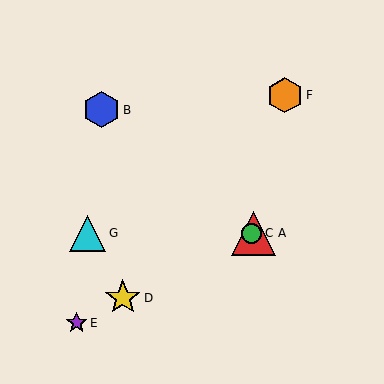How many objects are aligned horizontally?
3 objects (A, C, G) are aligned horizontally.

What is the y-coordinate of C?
Object C is at y≈233.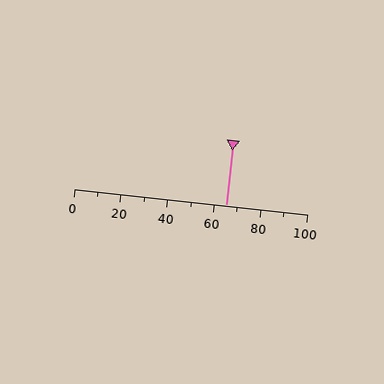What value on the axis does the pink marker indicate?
The marker indicates approximately 65.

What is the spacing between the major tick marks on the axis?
The major ticks are spaced 20 apart.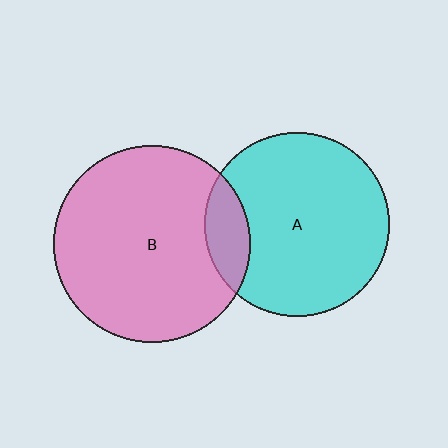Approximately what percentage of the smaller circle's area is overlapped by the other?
Approximately 15%.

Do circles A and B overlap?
Yes.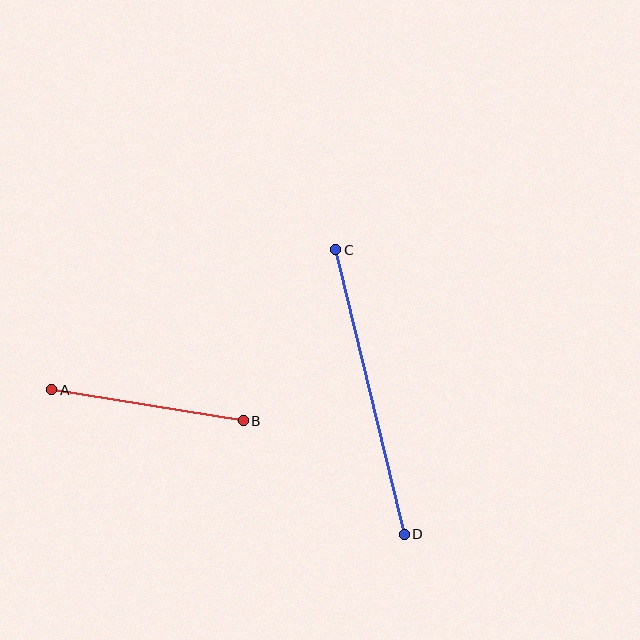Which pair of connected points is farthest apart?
Points C and D are farthest apart.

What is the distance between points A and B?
The distance is approximately 194 pixels.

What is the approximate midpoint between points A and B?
The midpoint is at approximately (147, 405) pixels.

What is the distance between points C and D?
The distance is approximately 292 pixels.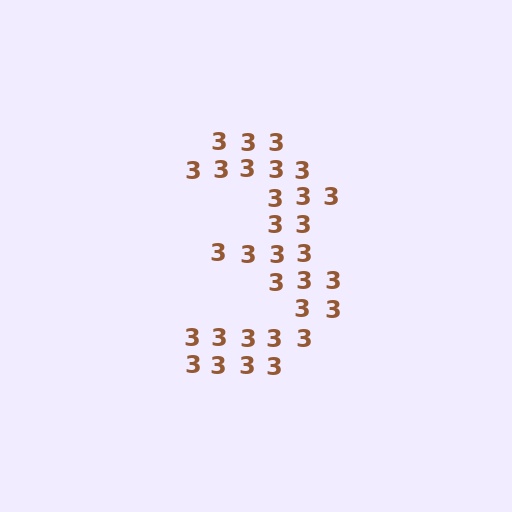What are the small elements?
The small elements are digit 3's.